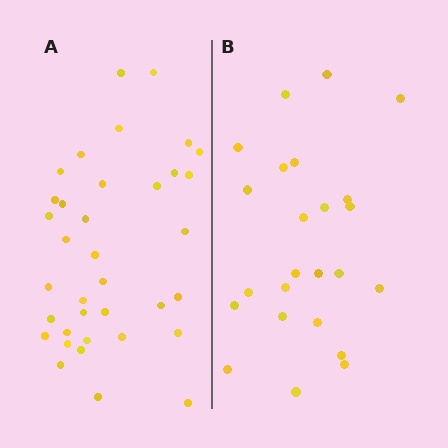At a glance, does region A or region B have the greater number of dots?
Region A (the left region) has more dots.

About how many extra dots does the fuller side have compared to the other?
Region A has roughly 12 or so more dots than region B.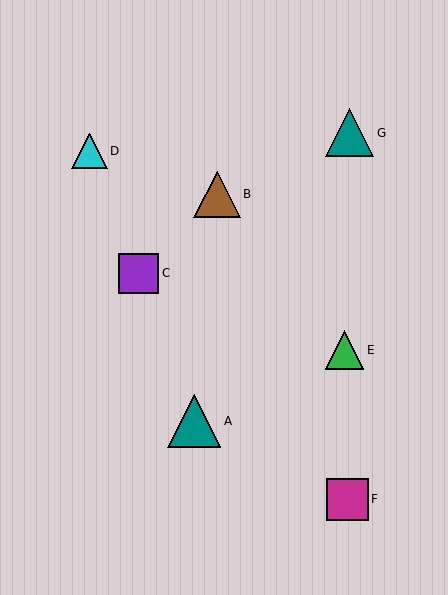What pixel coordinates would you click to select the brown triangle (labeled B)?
Click at (217, 194) to select the brown triangle B.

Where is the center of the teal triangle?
The center of the teal triangle is at (194, 421).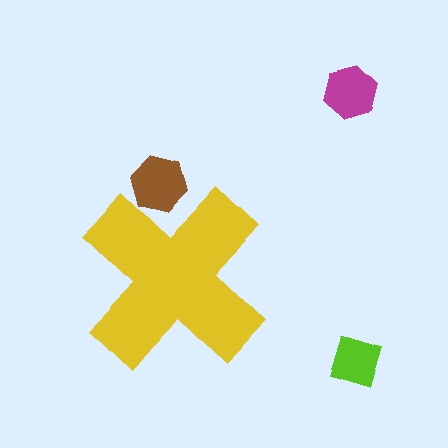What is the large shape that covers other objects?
A yellow cross.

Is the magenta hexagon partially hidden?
No, the magenta hexagon is fully visible.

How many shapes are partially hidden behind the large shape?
1 shape is partially hidden.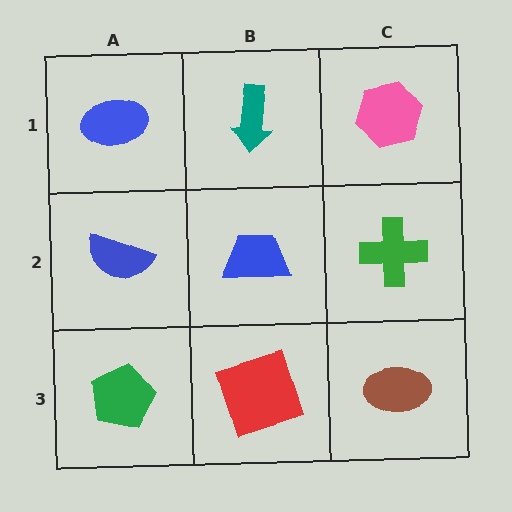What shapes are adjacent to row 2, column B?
A teal arrow (row 1, column B), a red square (row 3, column B), a blue semicircle (row 2, column A), a green cross (row 2, column C).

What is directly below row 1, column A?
A blue semicircle.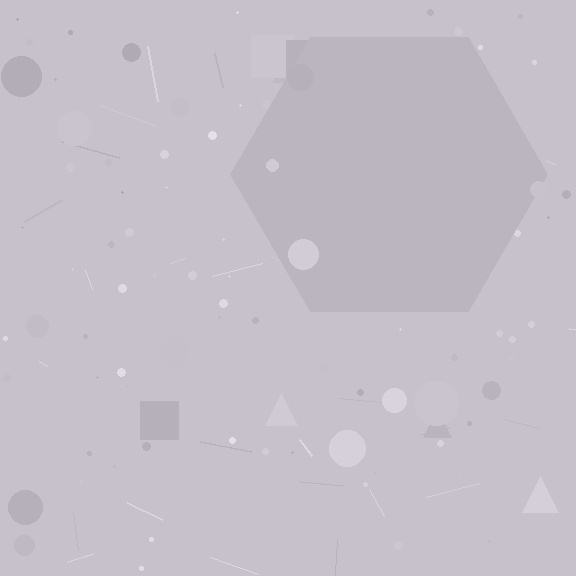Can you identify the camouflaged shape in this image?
The camouflaged shape is a hexagon.